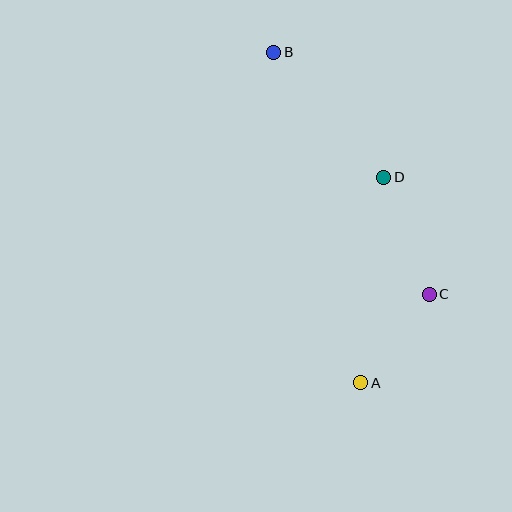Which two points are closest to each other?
Points A and C are closest to each other.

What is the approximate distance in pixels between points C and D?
The distance between C and D is approximately 125 pixels.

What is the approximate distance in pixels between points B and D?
The distance between B and D is approximately 166 pixels.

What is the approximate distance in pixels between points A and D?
The distance between A and D is approximately 207 pixels.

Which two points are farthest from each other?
Points A and B are farthest from each other.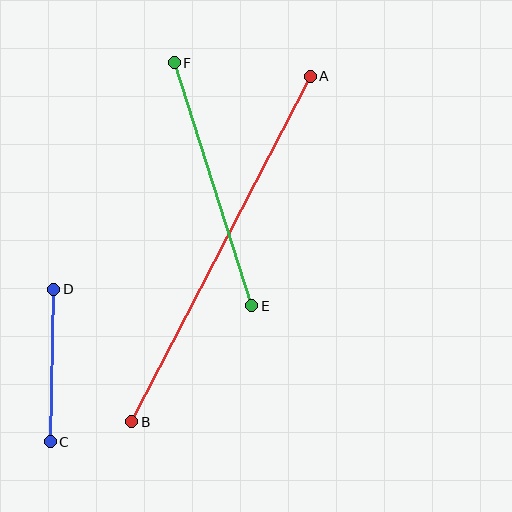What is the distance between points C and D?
The distance is approximately 153 pixels.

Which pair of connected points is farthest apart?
Points A and B are farthest apart.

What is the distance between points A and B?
The distance is approximately 389 pixels.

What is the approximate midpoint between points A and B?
The midpoint is at approximately (221, 249) pixels.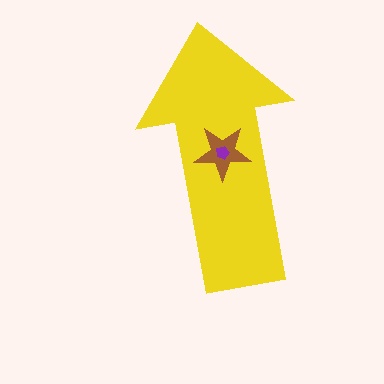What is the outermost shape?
The yellow arrow.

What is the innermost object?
The purple pentagon.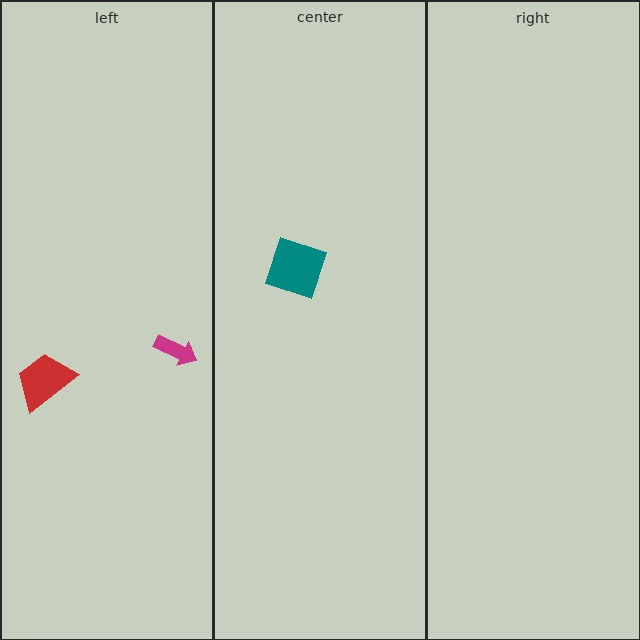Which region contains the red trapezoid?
The left region.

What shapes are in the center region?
The teal square.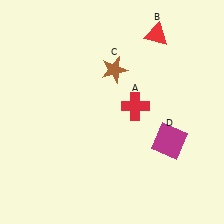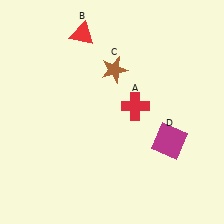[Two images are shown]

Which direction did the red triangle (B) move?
The red triangle (B) moved left.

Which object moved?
The red triangle (B) moved left.